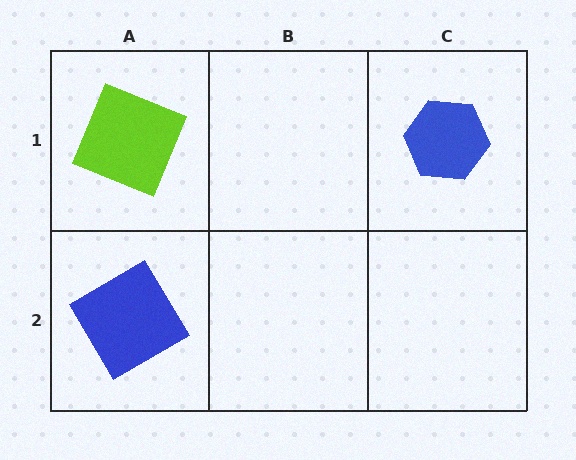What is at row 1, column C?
A blue hexagon.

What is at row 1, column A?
A lime square.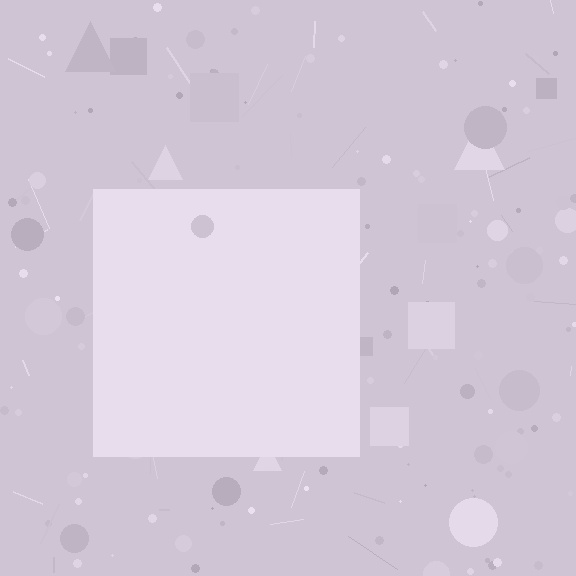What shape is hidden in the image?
A square is hidden in the image.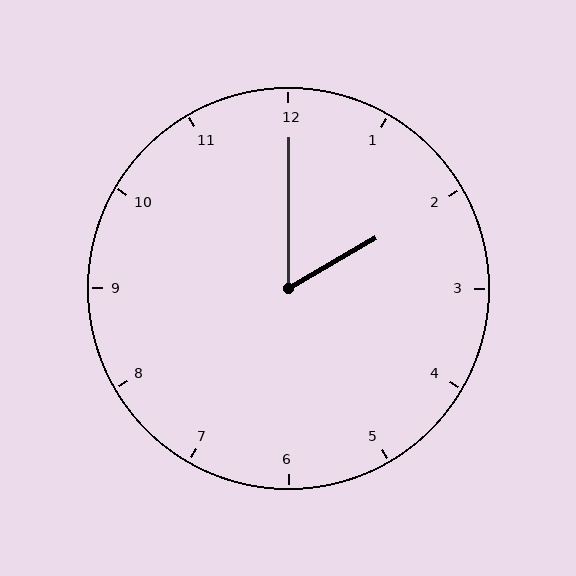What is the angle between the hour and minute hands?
Approximately 60 degrees.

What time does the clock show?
2:00.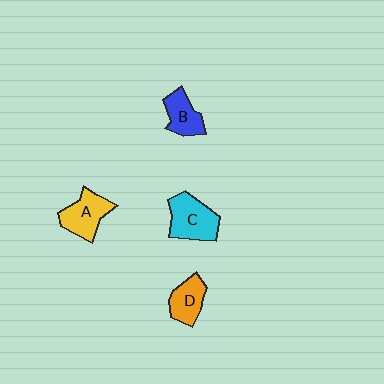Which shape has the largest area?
Shape C (cyan).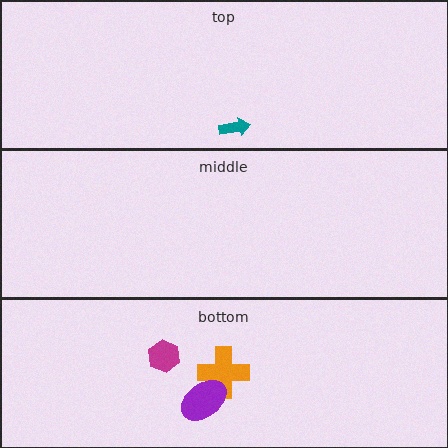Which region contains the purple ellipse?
The bottom region.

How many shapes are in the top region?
1.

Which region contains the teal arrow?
The top region.